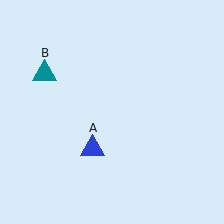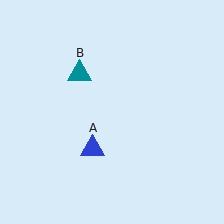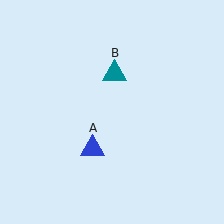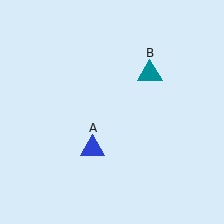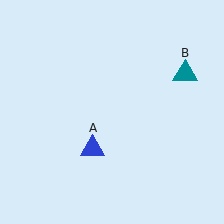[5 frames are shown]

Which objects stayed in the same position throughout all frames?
Blue triangle (object A) remained stationary.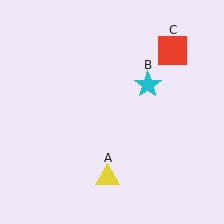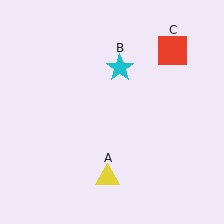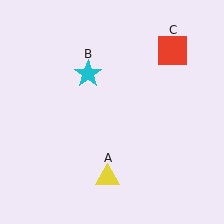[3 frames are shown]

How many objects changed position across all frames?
1 object changed position: cyan star (object B).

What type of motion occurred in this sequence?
The cyan star (object B) rotated counterclockwise around the center of the scene.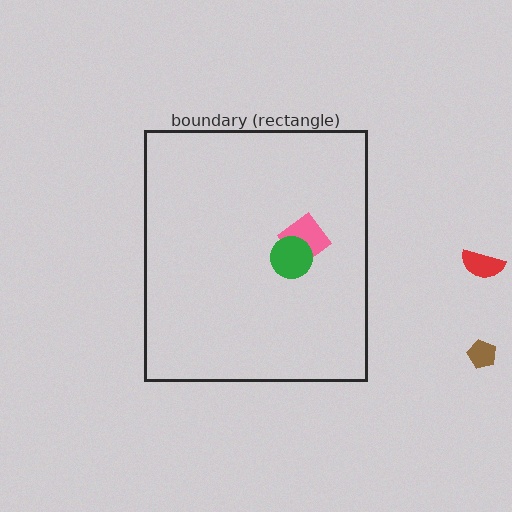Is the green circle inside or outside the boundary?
Inside.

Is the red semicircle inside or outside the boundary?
Outside.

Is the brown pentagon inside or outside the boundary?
Outside.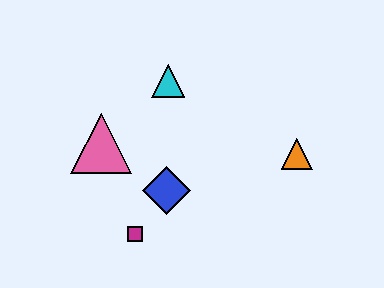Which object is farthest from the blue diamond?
The orange triangle is farthest from the blue diamond.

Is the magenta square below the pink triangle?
Yes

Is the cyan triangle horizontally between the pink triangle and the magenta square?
No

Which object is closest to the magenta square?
The blue diamond is closest to the magenta square.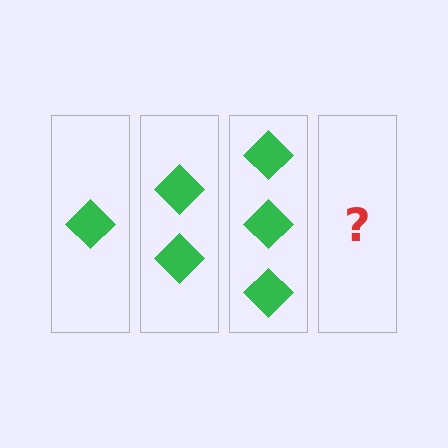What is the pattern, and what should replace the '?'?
The pattern is that each step adds one more diamond. The '?' should be 4 diamonds.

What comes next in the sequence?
The next element should be 4 diamonds.